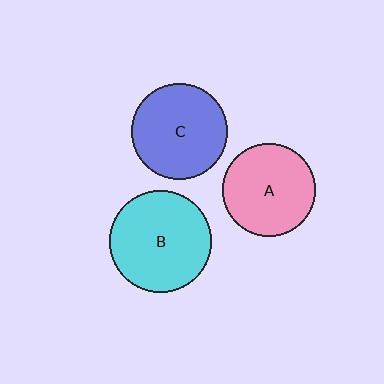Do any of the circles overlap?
No, none of the circles overlap.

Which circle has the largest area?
Circle B (cyan).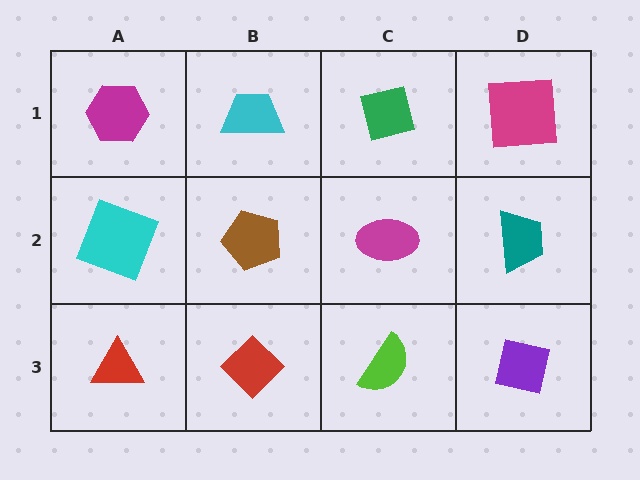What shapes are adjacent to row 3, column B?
A brown pentagon (row 2, column B), a red triangle (row 3, column A), a lime semicircle (row 3, column C).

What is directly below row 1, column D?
A teal trapezoid.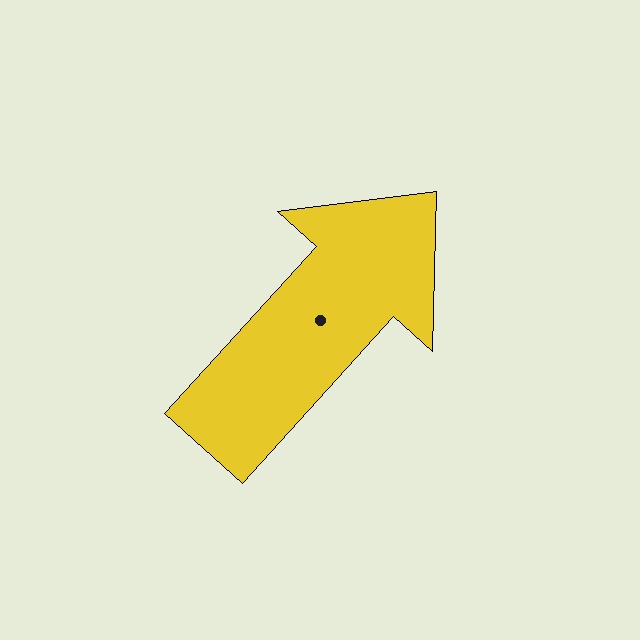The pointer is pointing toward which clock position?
Roughly 1 o'clock.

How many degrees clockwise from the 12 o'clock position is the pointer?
Approximately 42 degrees.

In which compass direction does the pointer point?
Northeast.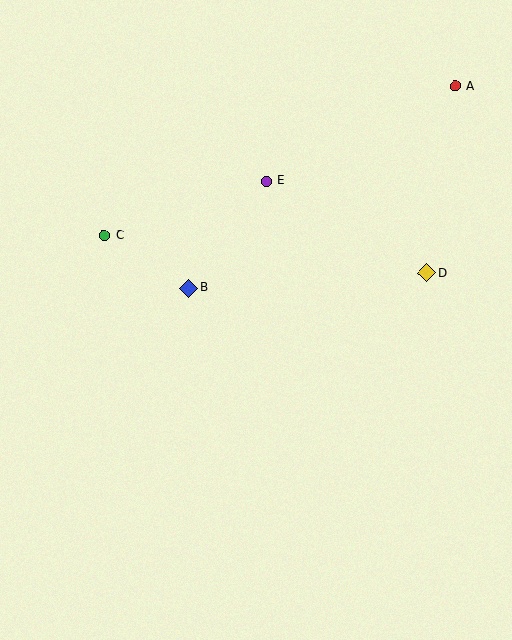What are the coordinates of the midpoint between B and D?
The midpoint between B and D is at (308, 281).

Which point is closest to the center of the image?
Point B at (189, 288) is closest to the center.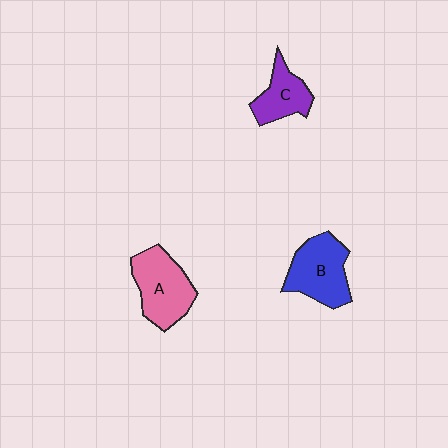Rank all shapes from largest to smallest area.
From largest to smallest: A (pink), B (blue), C (purple).